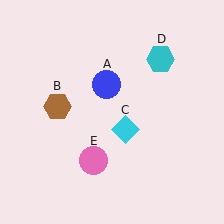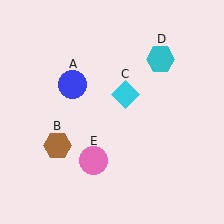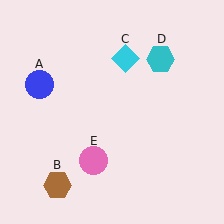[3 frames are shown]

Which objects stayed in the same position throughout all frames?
Cyan hexagon (object D) and pink circle (object E) remained stationary.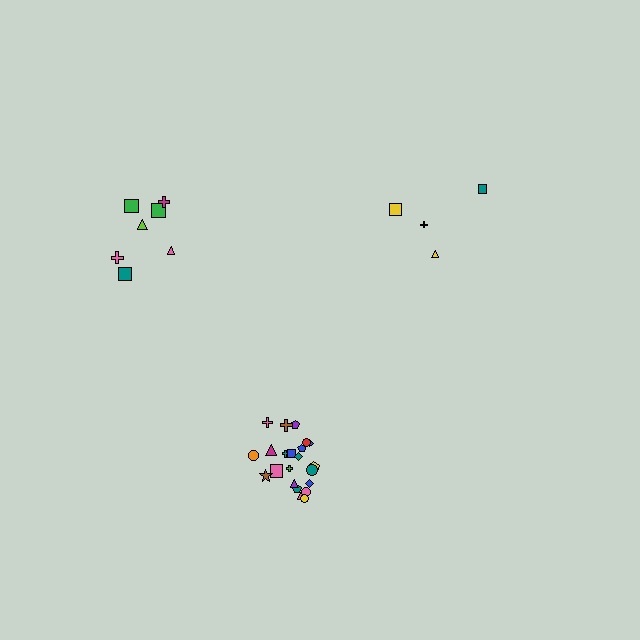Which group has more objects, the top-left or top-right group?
The top-left group.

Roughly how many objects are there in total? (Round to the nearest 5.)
Roughly 35 objects in total.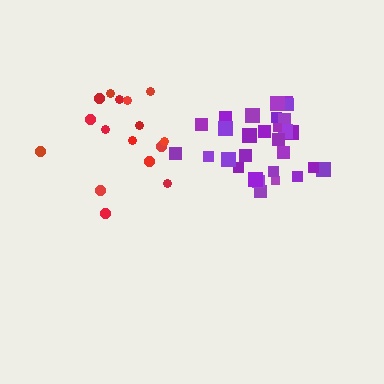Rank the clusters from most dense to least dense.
purple, red.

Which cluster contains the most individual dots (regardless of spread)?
Purple (29).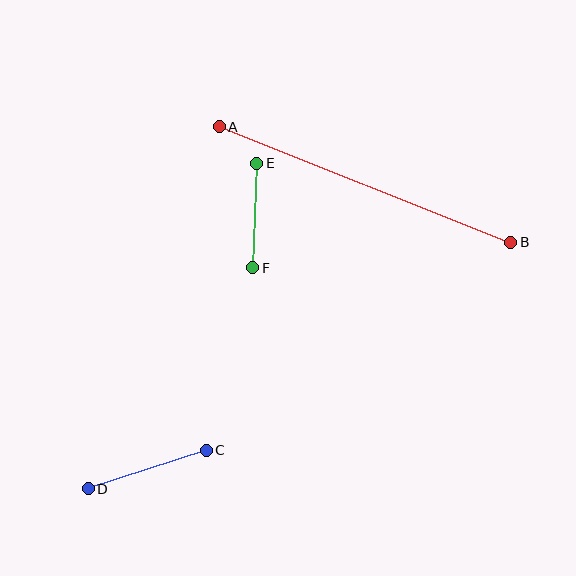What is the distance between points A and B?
The distance is approximately 314 pixels.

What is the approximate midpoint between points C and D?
The midpoint is at approximately (147, 469) pixels.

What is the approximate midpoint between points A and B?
The midpoint is at approximately (365, 184) pixels.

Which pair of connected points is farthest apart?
Points A and B are farthest apart.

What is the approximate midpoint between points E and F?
The midpoint is at approximately (255, 215) pixels.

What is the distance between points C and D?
The distance is approximately 124 pixels.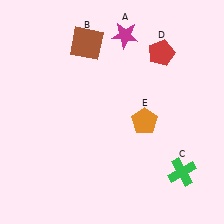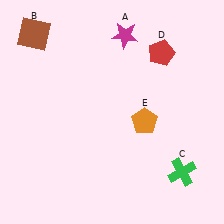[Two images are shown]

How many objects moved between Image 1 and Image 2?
1 object moved between the two images.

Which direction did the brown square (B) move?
The brown square (B) moved left.